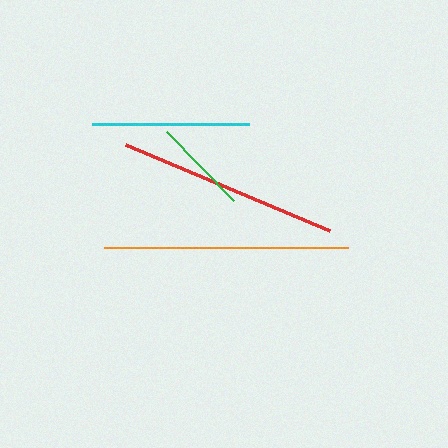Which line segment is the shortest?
The green line is the shortest at approximately 96 pixels.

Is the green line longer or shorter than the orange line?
The orange line is longer than the green line.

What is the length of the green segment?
The green segment is approximately 96 pixels long.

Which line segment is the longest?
The orange line is the longest at approximately 245 pixels.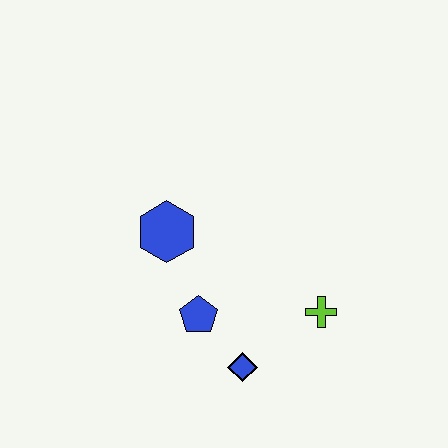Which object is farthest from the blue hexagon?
The lime cross is farthest from the blue hexagon.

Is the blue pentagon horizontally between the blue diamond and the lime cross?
No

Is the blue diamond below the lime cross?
Yes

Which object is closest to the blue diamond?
The blue pentagon is closest to the blue diamond.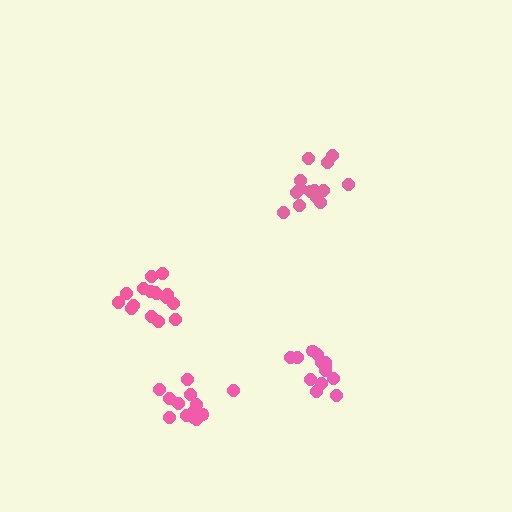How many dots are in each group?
Group 1: 14 dots, Group 2: 16 dots, Group 3: 13 dots, Group 4: 13 dots (56 total).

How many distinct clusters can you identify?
There are 4 distinct clusters.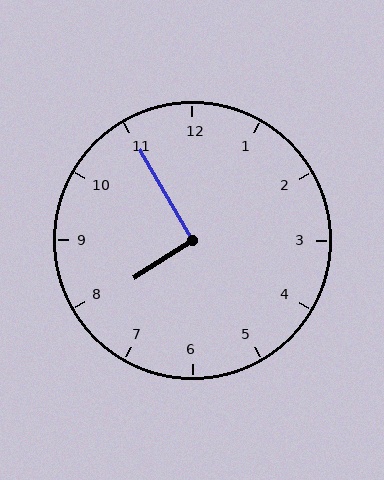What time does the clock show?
7:55.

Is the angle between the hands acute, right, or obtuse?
It is right.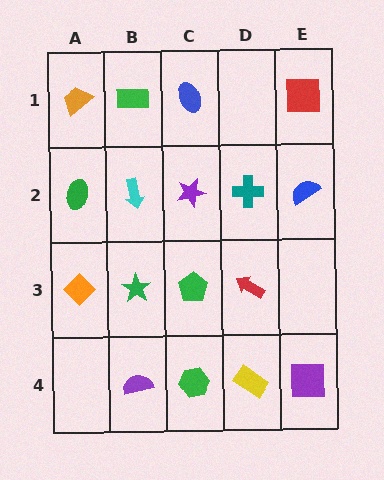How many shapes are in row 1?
4 shapes.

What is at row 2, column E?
A blue semicircle.